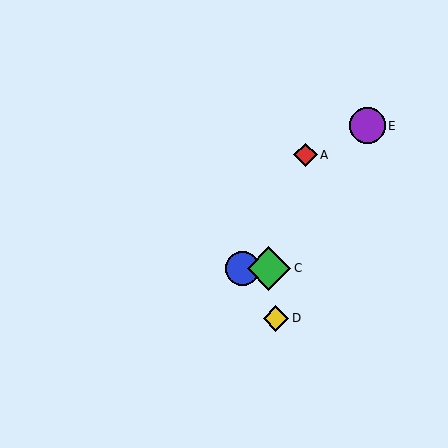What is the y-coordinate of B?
Object B is at y≈268.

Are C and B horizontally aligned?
Yes, both are at y≈268.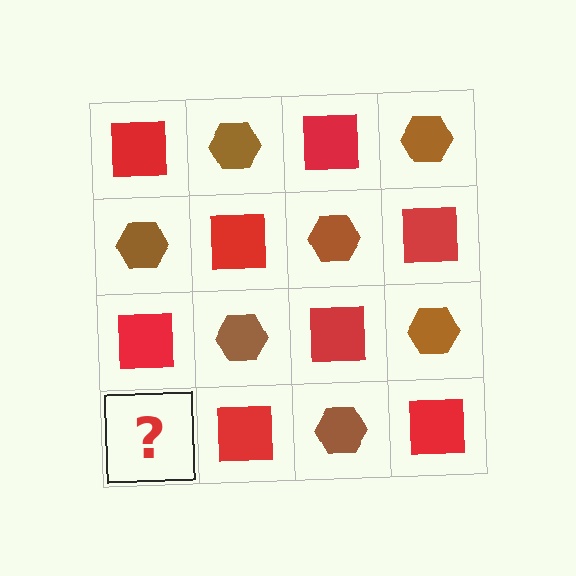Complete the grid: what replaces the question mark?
The question mark should be replaced with a brown hexagon.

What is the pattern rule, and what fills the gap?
The rule is that it alternates red square and brown hexagon in a checkerboard pattern. The gap should be filled with a brown hexagon.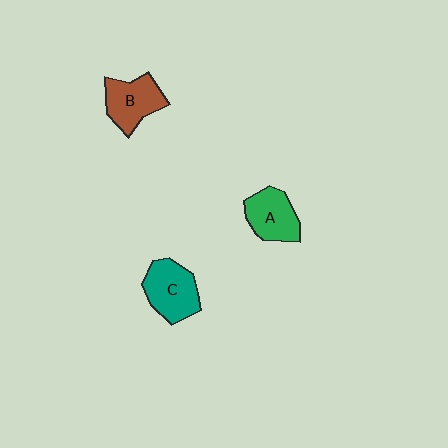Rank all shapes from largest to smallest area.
From largest to smallest: C (teal), B (brown), A (green).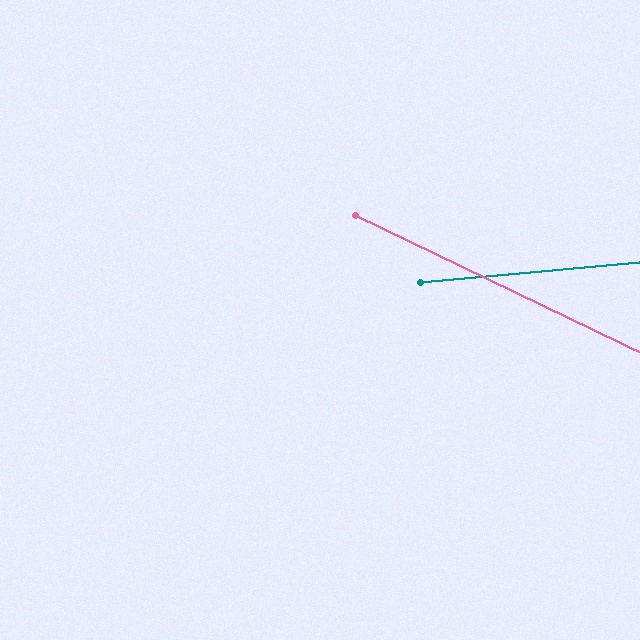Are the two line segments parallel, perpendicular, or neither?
Neither parallel nor perpendicular — they differ by about 31°.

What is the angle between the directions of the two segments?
Approximately 31 degrees.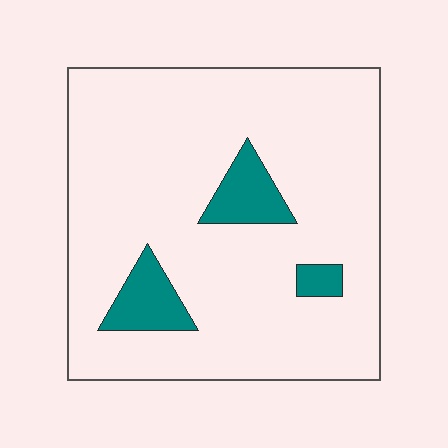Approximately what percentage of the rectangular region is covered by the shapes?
Approximately 10%.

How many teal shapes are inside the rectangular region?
3.